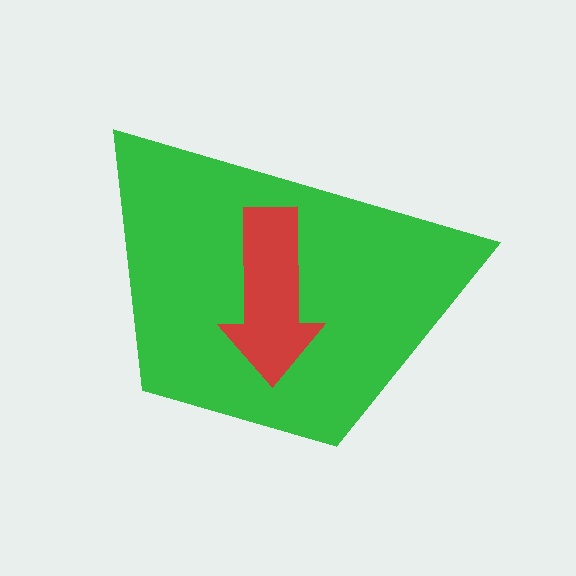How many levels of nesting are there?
2.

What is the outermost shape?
The green trapezoid.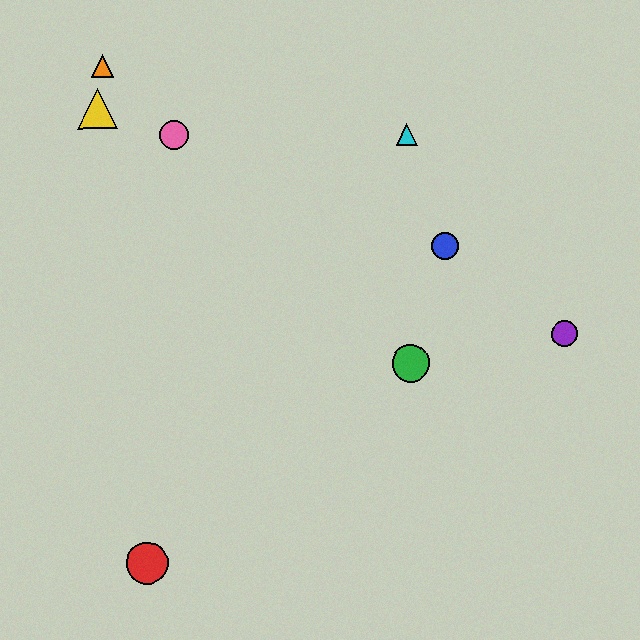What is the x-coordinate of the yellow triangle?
The yellow triangle is at x≈97.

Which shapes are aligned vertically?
The green circle, the cyan triangle are aligned vertically.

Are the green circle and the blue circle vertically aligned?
No, the green circle is at x≈410 and the blue circle is at x≈445.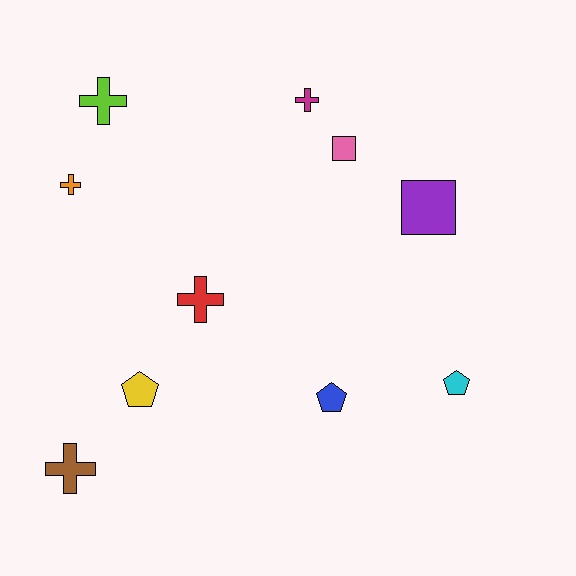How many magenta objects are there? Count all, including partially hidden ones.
There is 1 magenta object.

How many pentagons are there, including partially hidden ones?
There are 3 pentagons.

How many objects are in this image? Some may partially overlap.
There are 10 objects.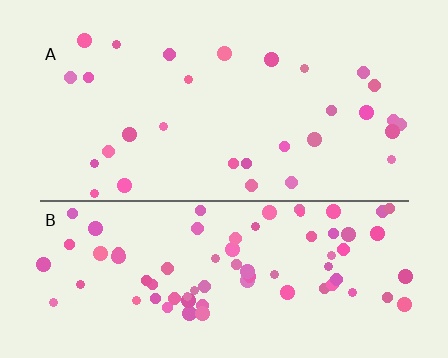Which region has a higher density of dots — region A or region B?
B (the bottom).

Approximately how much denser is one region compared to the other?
Approximately 2.6× — region B over region A.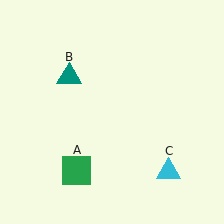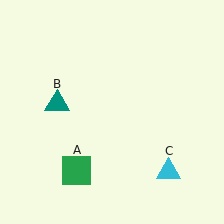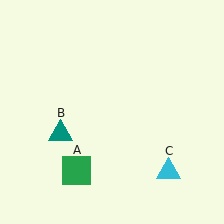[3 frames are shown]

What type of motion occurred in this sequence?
The teal triangle (object B) rotated counterclockwise around the center of the scene.